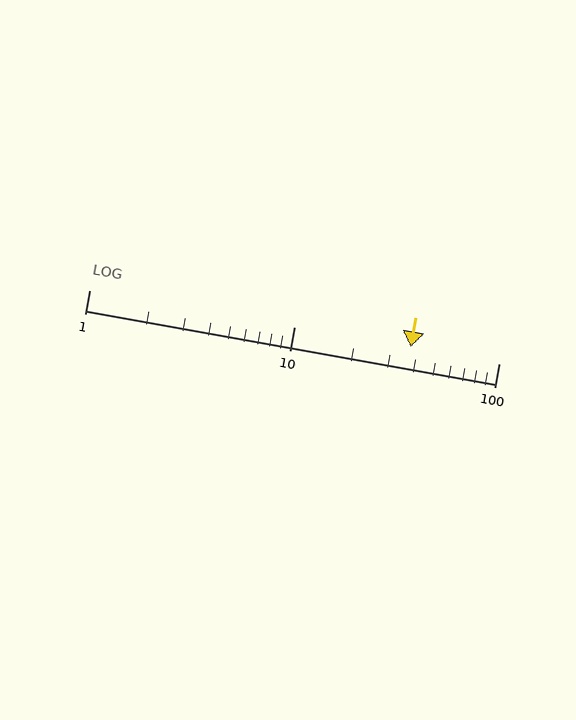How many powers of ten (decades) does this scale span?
The scale spans 2 decades, from 1 to 100.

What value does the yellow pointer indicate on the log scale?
The pointer indicates approximately 37.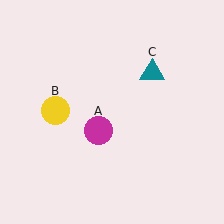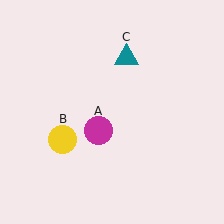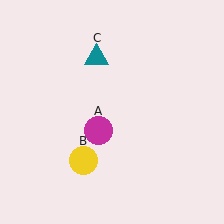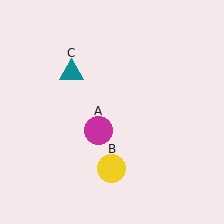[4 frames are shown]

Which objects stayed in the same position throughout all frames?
Magenta circle (object A) remained stationary.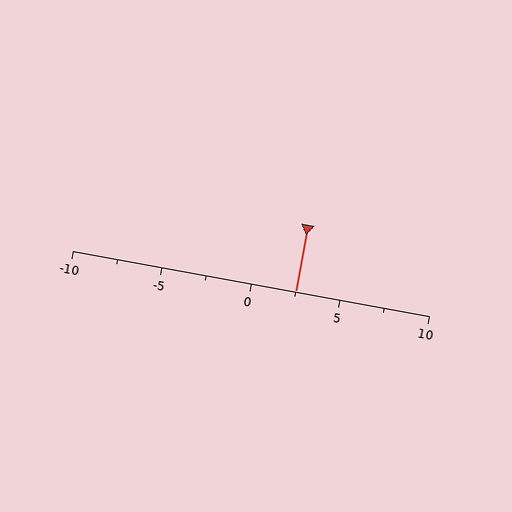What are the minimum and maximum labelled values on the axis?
The axis runs from -10 to 10.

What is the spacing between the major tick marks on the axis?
The major ticks are spaced 5 apart.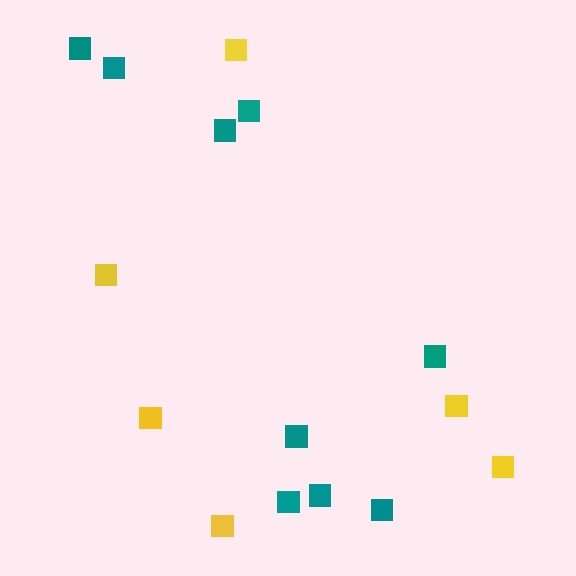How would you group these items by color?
There are 2 groups: one group of teal squares (9) and one group of yellow squares (6).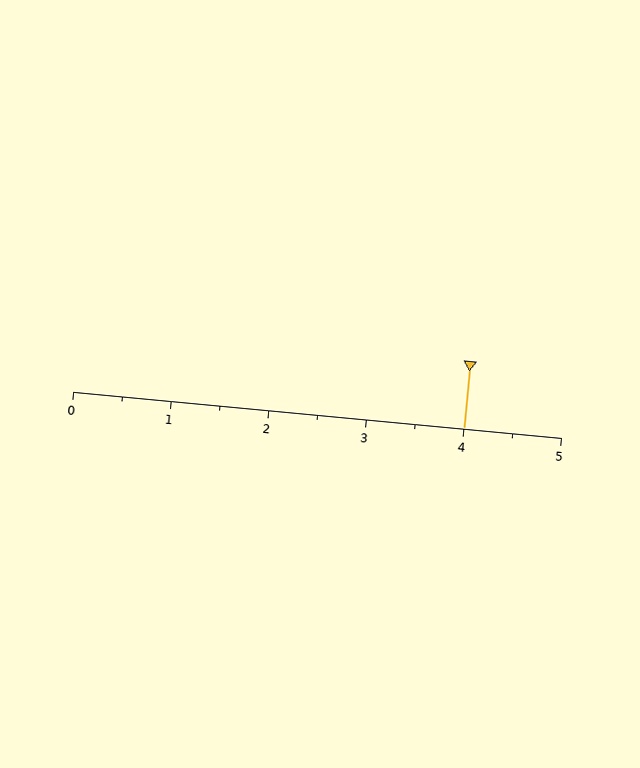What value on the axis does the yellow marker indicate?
The marker indicates approximately 4.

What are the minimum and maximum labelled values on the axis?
The axis runs from 0 to 5.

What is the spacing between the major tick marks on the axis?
The major ticks are spaced 1 apart.